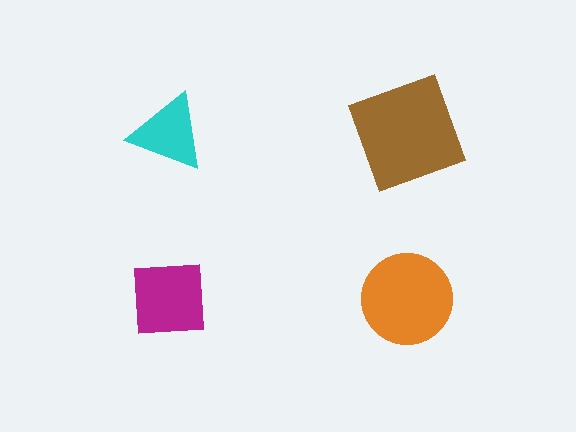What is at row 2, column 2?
An orange circle.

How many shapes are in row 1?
2 shapes.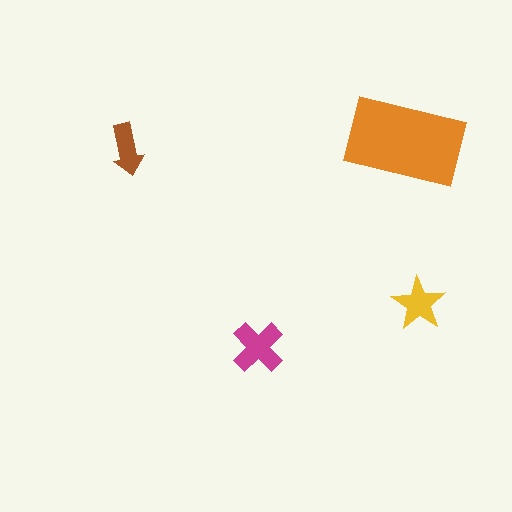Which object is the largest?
The orange rectangle.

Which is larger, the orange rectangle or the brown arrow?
The orange rectangle.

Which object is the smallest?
The brown arrow.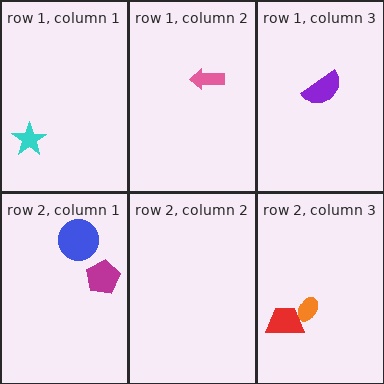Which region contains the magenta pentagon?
The row 2, column 1 region.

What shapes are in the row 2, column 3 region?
The orange ellipse, the red trapezoid.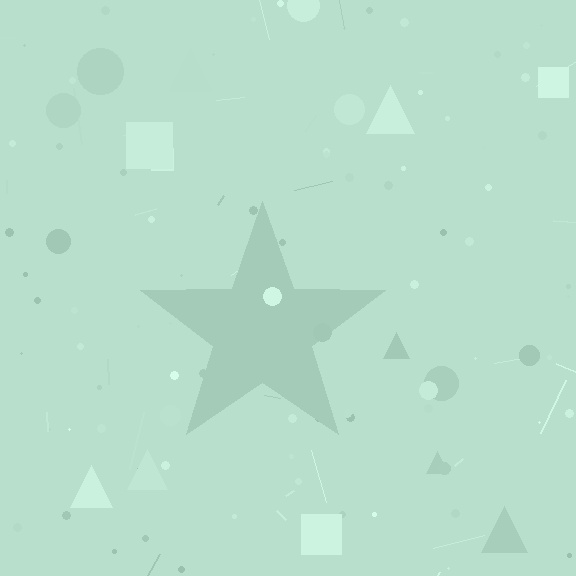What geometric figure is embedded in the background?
A star is embedded in the background.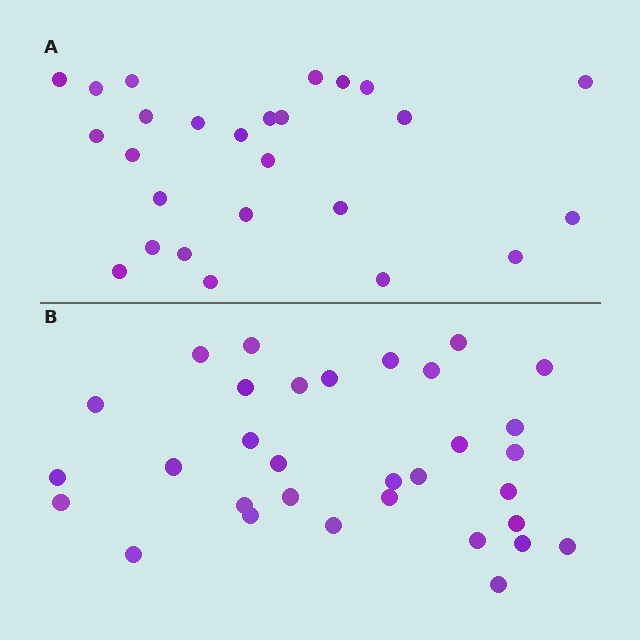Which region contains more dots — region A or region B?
Region B (the bottom region) has more dots.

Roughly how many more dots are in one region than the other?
Region B has about 6 more dots than region A.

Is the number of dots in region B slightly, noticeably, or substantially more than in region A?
Region B has only slightly more — the two regions are fairly close. The ratio is roughly 1.2 to 1.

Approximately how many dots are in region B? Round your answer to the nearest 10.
About 30 dots. (The exact count is 32, which rounds to 30.)